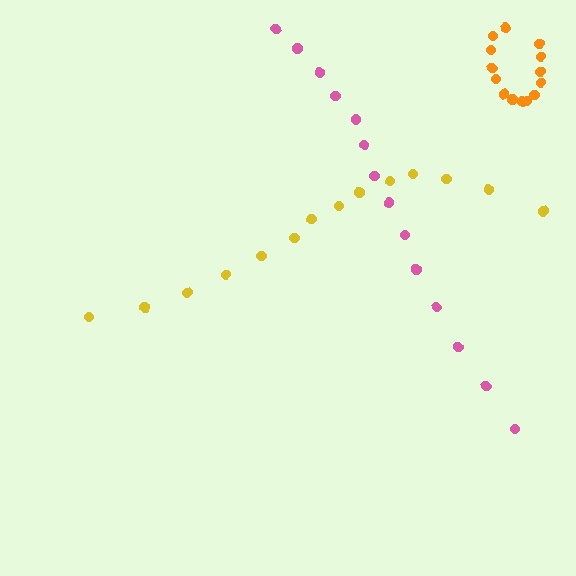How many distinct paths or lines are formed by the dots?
There are 3 distinct paths.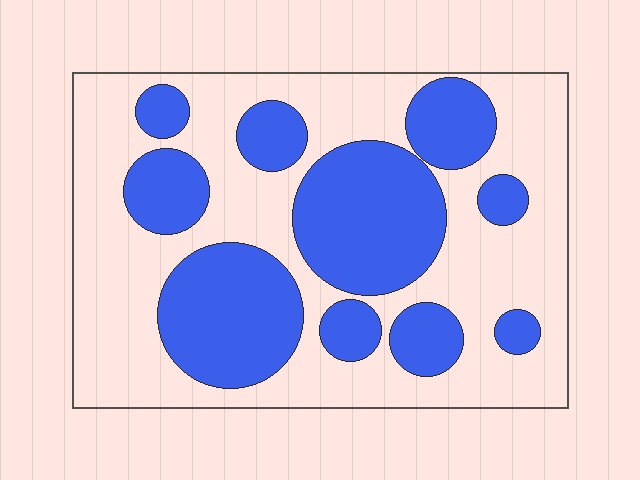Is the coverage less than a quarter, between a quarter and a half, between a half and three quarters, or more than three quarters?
Between a quarter and a half.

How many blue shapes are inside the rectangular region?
10.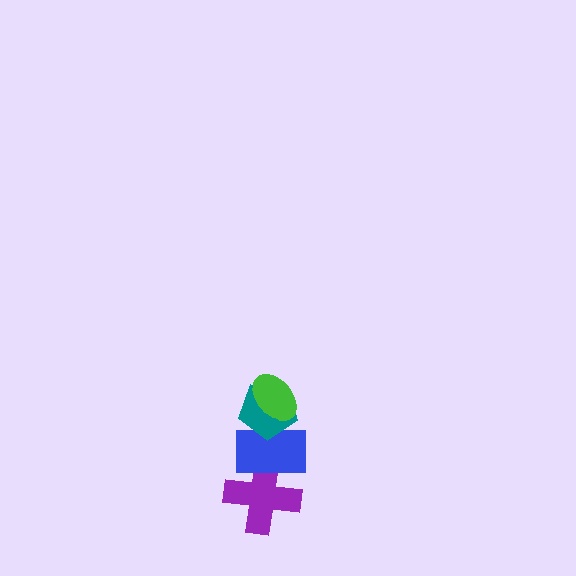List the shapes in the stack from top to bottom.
From top to bottom: the green ellipse, the teal pentagon, the blue rectangle, the purple cross.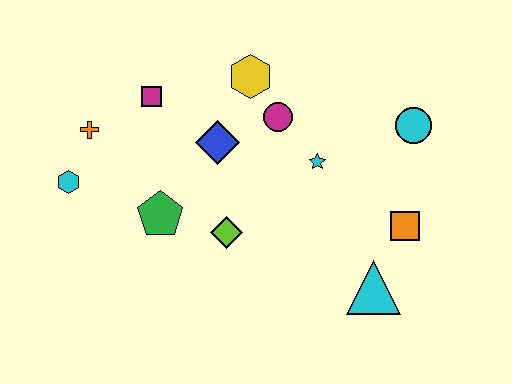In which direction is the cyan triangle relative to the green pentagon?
The cyan triangle is to the right of the green pentagon.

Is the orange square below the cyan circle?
Yes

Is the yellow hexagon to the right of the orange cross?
Yes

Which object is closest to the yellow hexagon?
The magenta circle is closest to the yellow hexagon.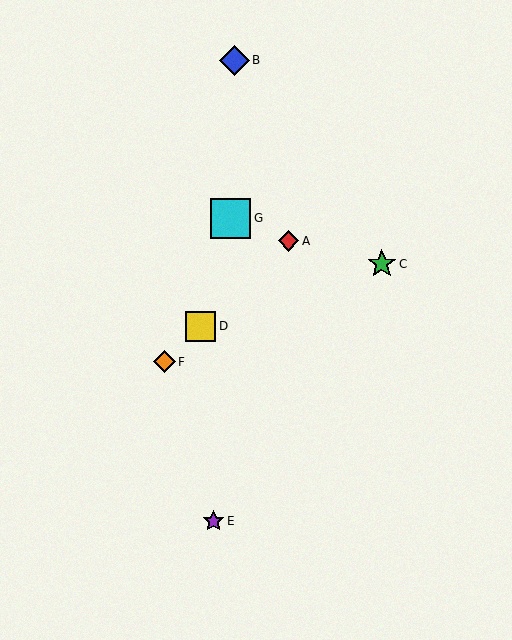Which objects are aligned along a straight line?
Objects A, D, F are aligned along a straight line.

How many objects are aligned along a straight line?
3 objects (A, D, F) are aligned along a straight line.